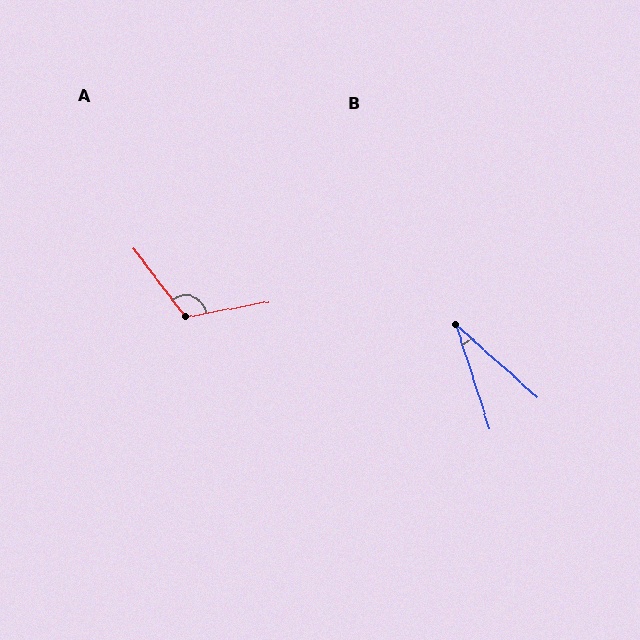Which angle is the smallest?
B, at approximately 30 degrees.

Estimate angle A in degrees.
Approximately 117 degrees.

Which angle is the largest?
A, at approximately 117 degrees.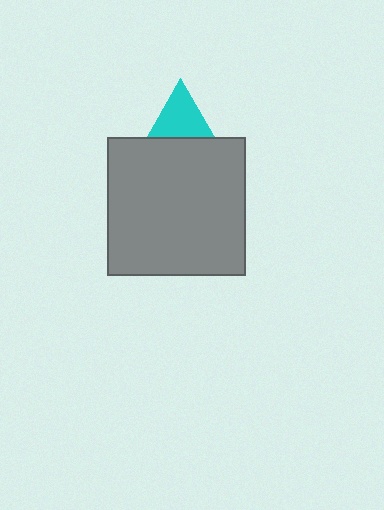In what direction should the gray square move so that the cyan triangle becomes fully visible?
The gray square should move down. That is the shortest direction to clear the overlap and leave the cyan triangle fully visible.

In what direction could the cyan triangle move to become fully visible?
The cyan triangle could move up. That would shift it out from behind the gray square entirely.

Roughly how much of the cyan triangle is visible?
About half of it is visible (roughly 59%).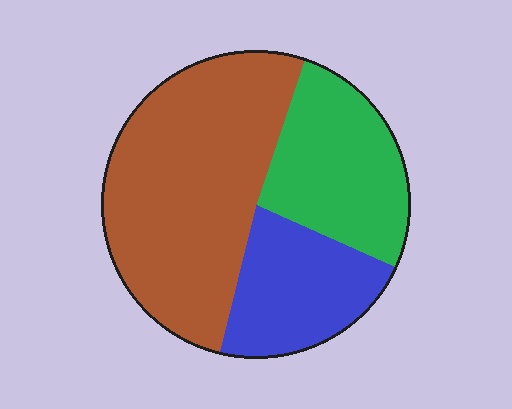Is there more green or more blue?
Green.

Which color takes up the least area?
Blue, at roughly 20%.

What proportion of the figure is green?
Green takes up between a sixth and a third of the figure.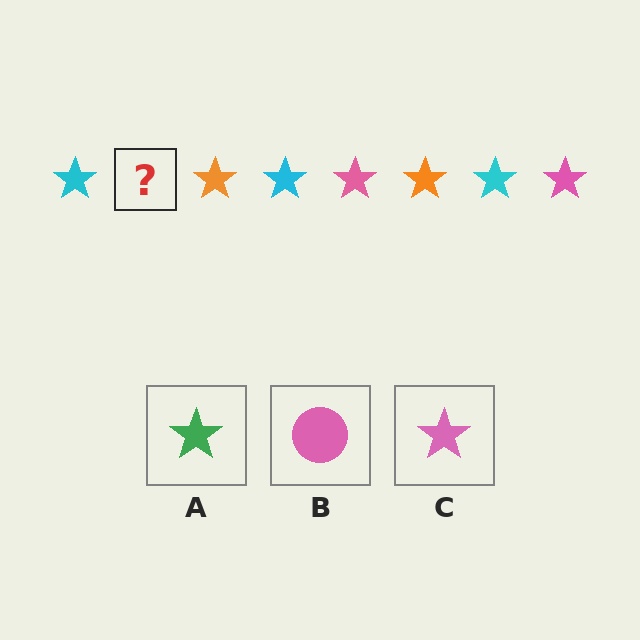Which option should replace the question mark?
Option C.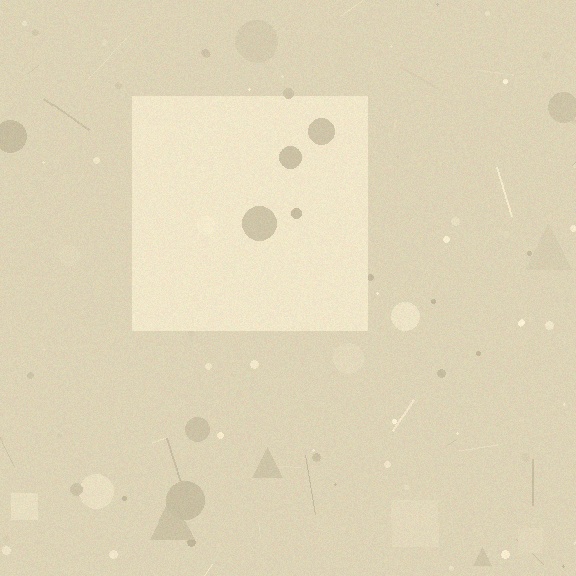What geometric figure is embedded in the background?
A square is embedded in the background.